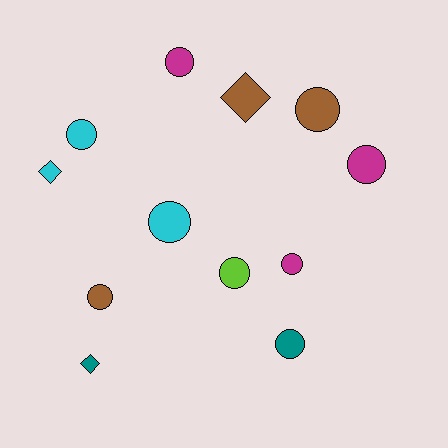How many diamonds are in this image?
There are 3 diamonds.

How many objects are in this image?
There are 12 objects.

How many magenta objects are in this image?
There are 3 magenta objects.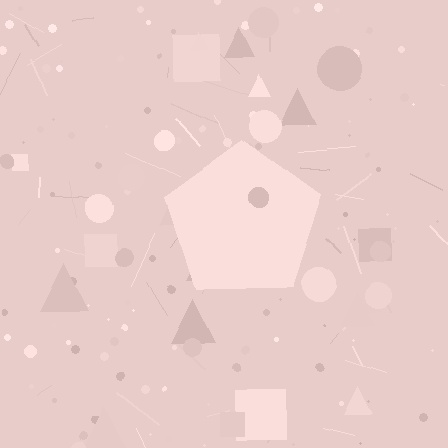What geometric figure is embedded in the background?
A pentagon is embedded in the background.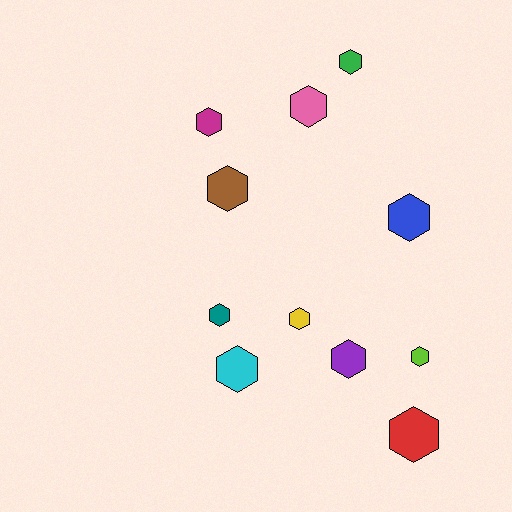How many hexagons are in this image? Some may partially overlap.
There are 11 hexagons.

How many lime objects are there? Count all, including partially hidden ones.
There is 1 lime object.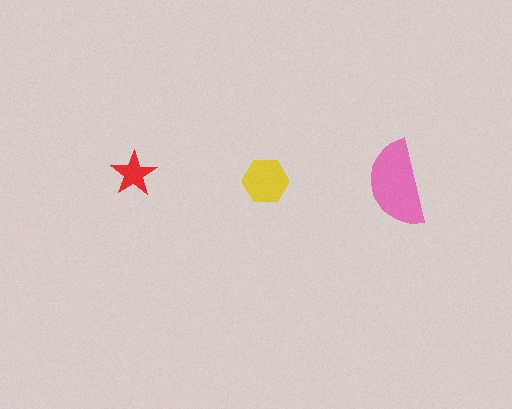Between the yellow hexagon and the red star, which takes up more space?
The yellow hexagon.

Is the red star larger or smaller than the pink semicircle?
Smaller.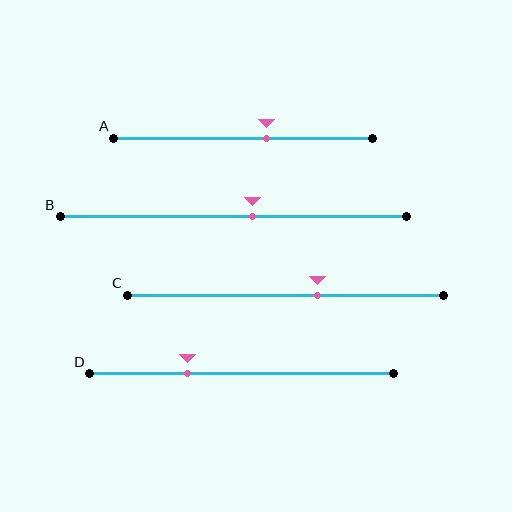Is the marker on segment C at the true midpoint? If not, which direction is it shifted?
No, the marker on segment C is shifted to the right by about 10% of the segment length.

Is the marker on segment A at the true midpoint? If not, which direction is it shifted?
No, the marker on segment A is shifted to the right by about 9% of the segment length.